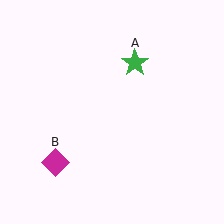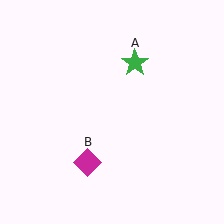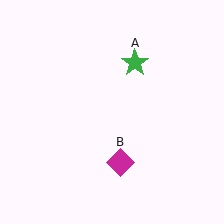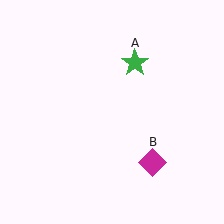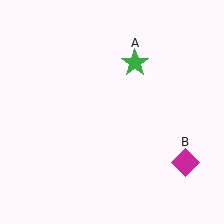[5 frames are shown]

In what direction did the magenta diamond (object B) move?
The magenta diamond (object B) moved right.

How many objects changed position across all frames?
1 object changed position: magenta diamond (object B).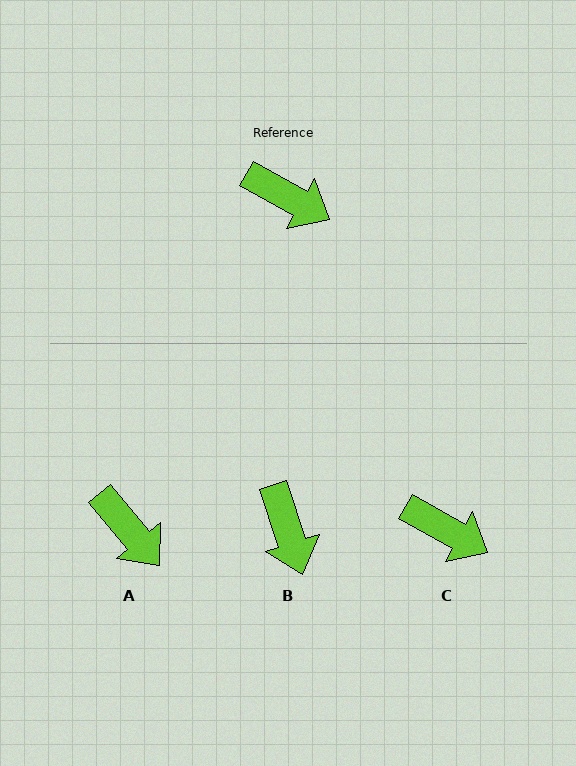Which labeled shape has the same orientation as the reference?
C.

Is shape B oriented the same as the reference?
No, it is off by about 42 degrees.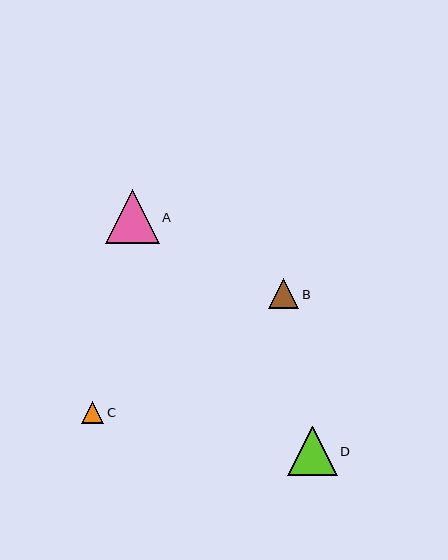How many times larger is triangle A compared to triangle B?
Triangle A is approximately 1.8 times the size of triangle B.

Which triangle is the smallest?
Triangle C is the smallest with a size of approximately 22 pixels.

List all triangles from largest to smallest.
From largest to smallest: A, D, B, C.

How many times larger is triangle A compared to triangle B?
Triangle A is approximately 1.8 times the size of triangle B.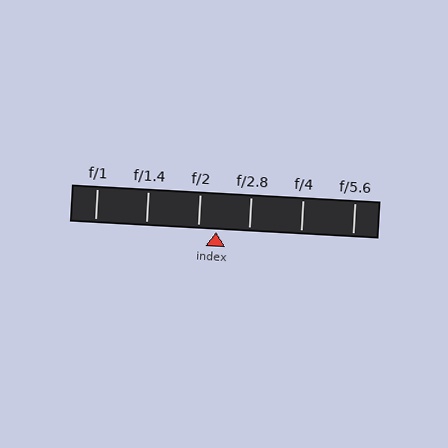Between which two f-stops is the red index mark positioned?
The index mark is between f/2 and f/2.8.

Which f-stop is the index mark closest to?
The index mark is closest to f/2.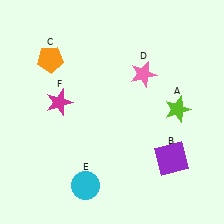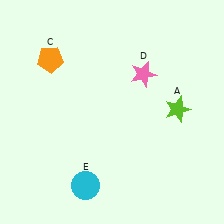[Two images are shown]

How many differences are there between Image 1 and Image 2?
There are 2 differences between the two images.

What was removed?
The magenta star (F), the purple square (B) were removed in Image 2.